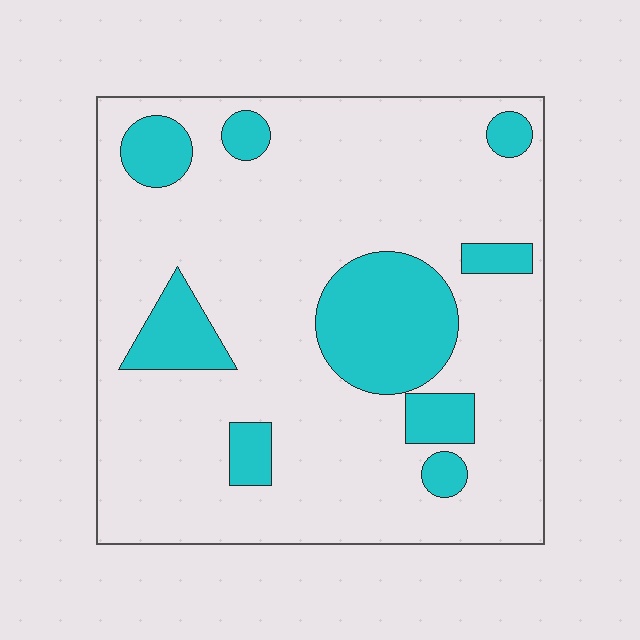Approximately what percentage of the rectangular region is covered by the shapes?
Approximately 20%.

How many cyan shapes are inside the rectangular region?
9.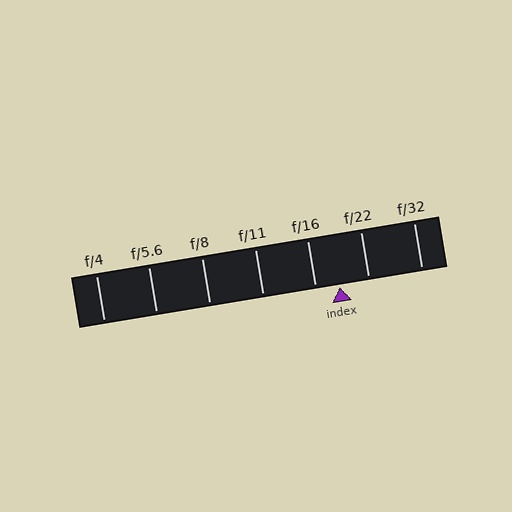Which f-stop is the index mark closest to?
The index mark is closest to f/16.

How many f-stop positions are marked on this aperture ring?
There are 7 f-stop positions marked.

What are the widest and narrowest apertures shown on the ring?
The widest aperture shown is f/4 and the narrowest is f/32.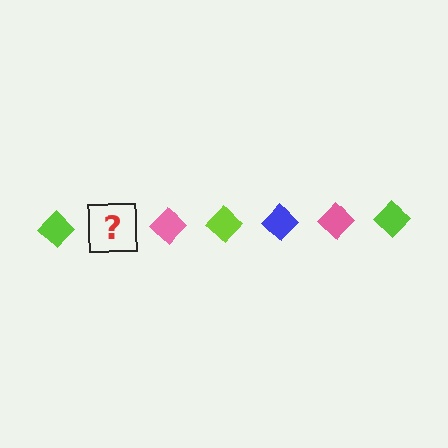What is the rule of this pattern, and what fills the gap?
The rule is that the pattern cycles through lime, blue, pink diamonds. The gap should be filled with a blue diamond.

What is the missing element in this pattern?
The missing element is a blue diamond.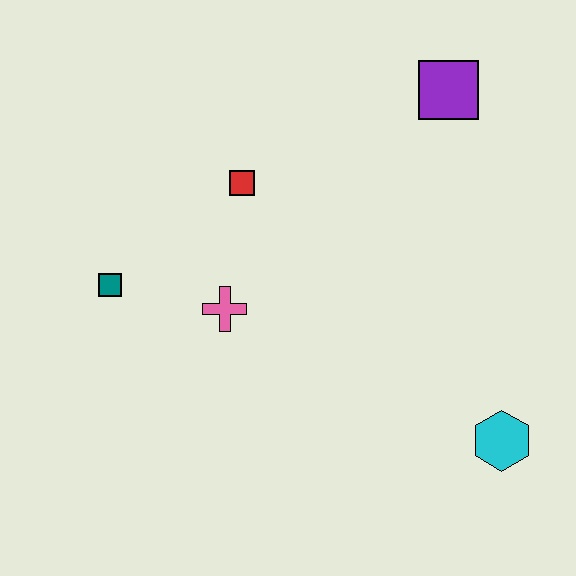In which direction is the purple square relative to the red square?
The purple square is to the right of the red square.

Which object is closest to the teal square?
The pink cross is closest to the teal square.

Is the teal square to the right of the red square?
No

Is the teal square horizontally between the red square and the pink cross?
No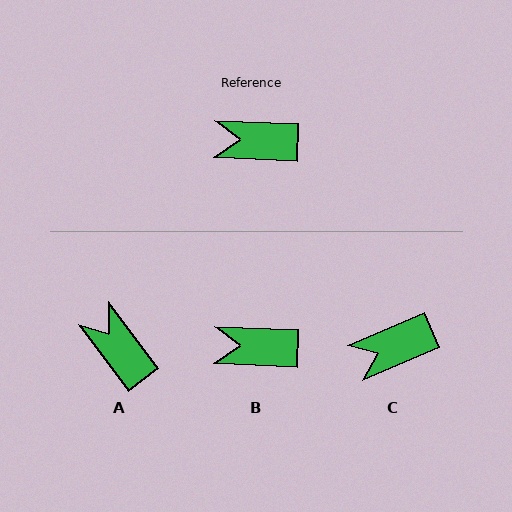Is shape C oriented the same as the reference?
No, it is off by about 26 degrees.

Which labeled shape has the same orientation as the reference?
B.